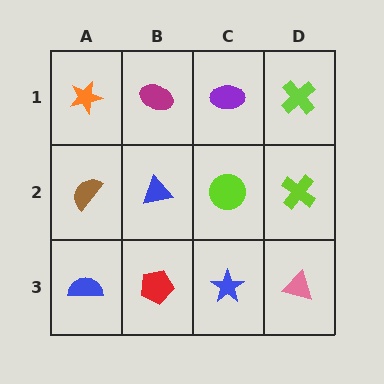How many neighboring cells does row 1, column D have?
2.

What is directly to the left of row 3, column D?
A blue star.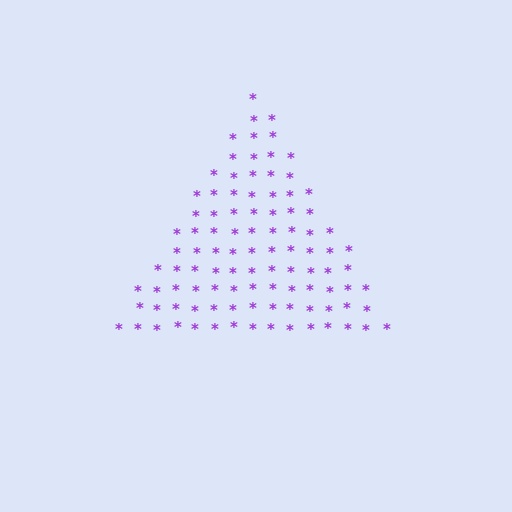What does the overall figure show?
The overall figure shows a triangle.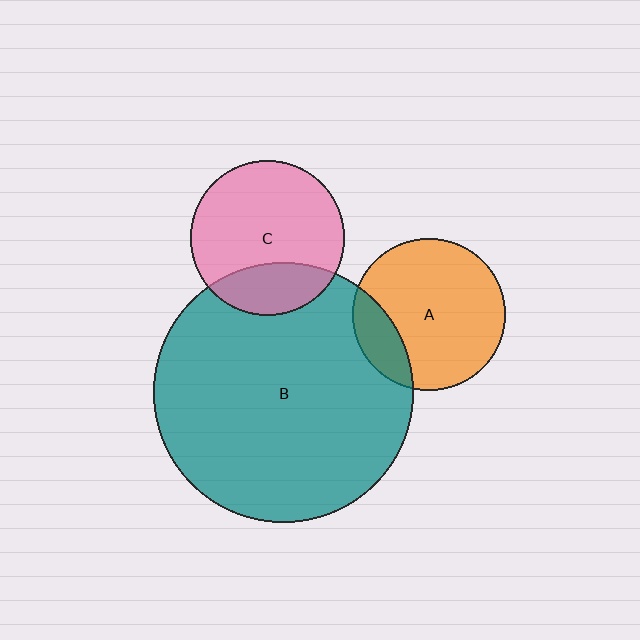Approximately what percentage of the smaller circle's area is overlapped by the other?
Approximately 25%.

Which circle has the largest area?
Circle B (teal).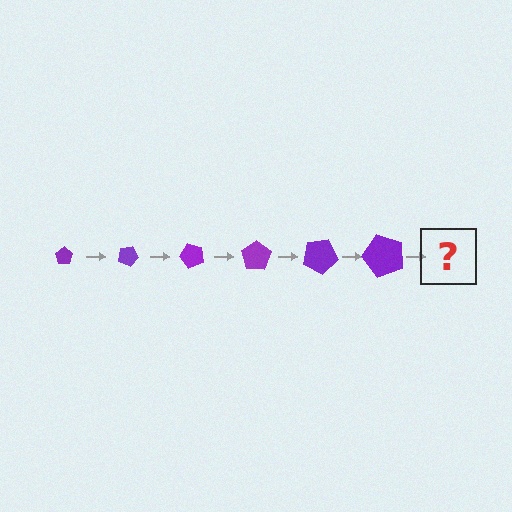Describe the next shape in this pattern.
It should be a pentagon, larger than the previous one and rotated 150 degrees from the start.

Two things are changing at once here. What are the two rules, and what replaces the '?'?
The two rules are that the pentagon grows larger each step and it rotates 25 degrees each step. The '?' should be a pentagon, larger than the previous one and rotated 150 degrees from the start.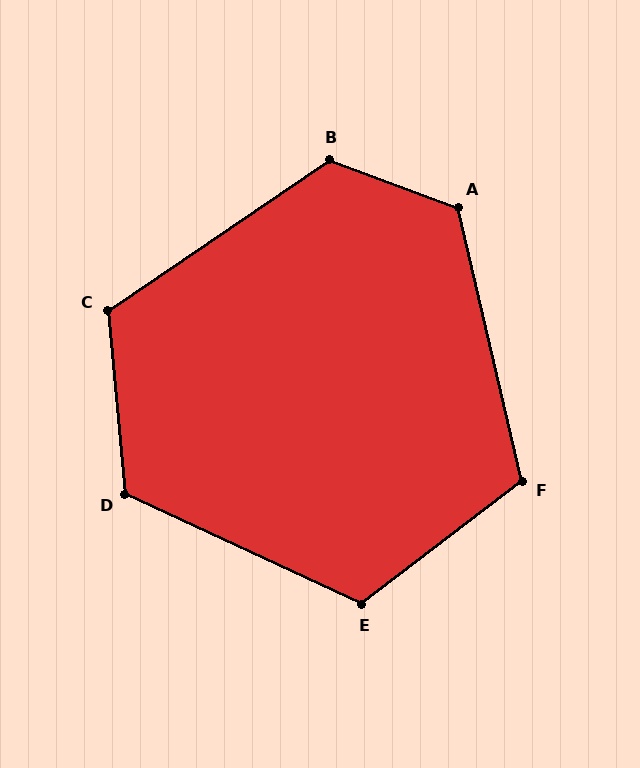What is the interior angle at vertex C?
Approximately 119 degrees (obtuse).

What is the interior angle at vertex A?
Approximately 123 degrees (obtuse).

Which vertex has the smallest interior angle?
F, at approximately 114 degrees.